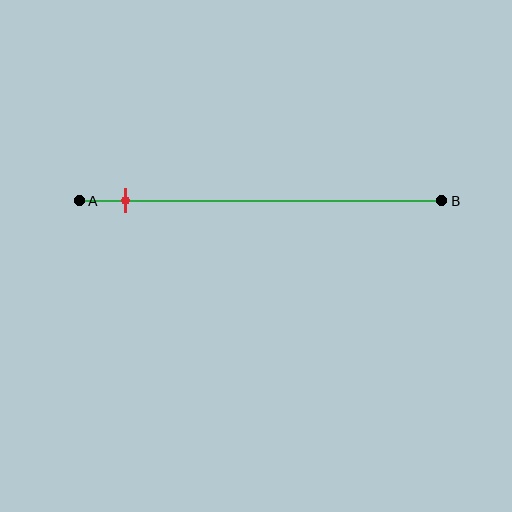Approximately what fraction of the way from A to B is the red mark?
The red mark is approximately 15% of the way from A to B.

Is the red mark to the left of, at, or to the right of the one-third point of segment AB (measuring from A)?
The red mark is to the left of the one-third point of segment AB.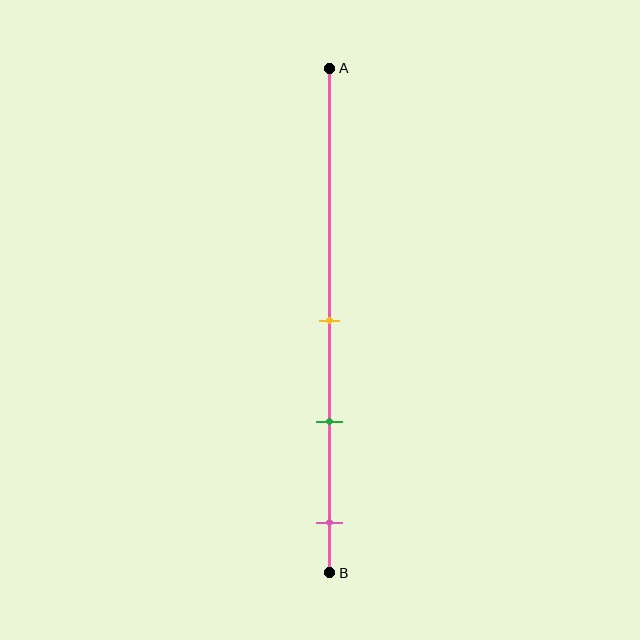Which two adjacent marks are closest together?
The yellow and green marks are the closest adjacent pair.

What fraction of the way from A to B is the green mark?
The green mark is approximately 70% (0.7) of the way from A to B.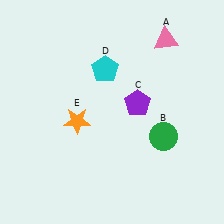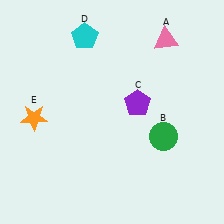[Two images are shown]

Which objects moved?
The objects that moved are: the cyan pentagon (D), the orange star (E).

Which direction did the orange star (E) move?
The orange star (E) moved left.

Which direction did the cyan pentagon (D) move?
The cyan pentagon (D) moved up.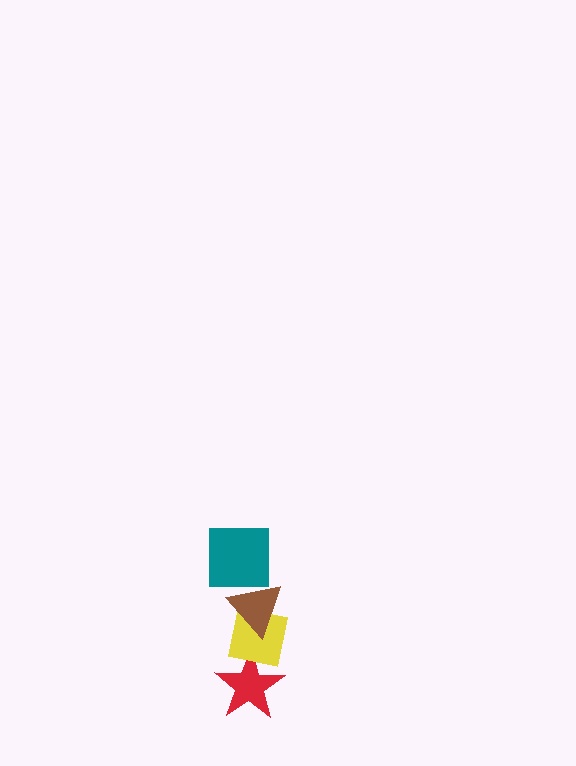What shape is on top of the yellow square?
The brown triangle is on top of the yellow square.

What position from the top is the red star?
The red star is 4th from the top.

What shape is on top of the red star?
The yellow square is on top of the red star.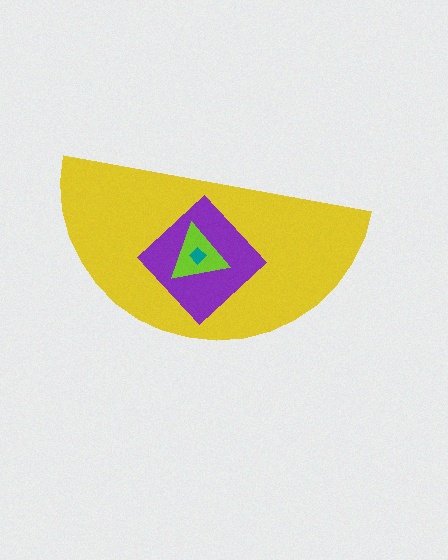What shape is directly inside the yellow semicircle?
The purple diamond.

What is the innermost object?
The teal diamond.